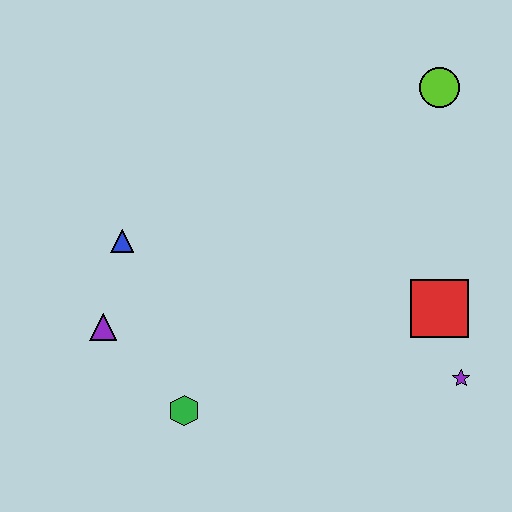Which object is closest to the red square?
The purple star is closest to the red square.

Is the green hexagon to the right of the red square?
No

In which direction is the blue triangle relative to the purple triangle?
The blue triangle is above the purple triangle.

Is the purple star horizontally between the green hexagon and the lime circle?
No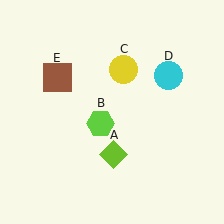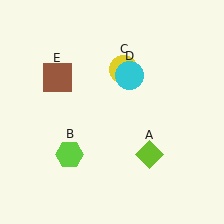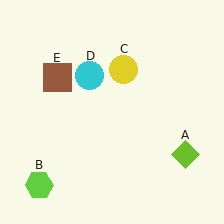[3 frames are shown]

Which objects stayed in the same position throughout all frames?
Yellow circle (object C) and brown square (object E) remained stationary.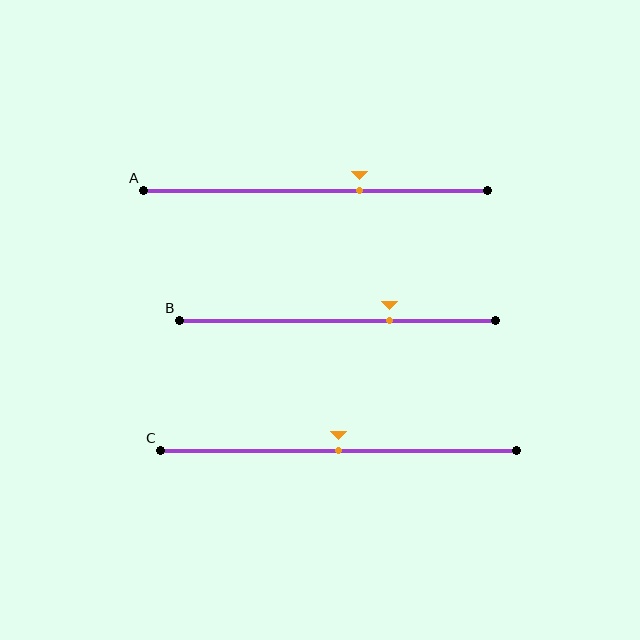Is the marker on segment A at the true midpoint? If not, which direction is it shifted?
No, the marker on segment A is shifted to the right by about 13% of the segment length.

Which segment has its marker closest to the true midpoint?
Segment C has its marker closest to the true midpoint.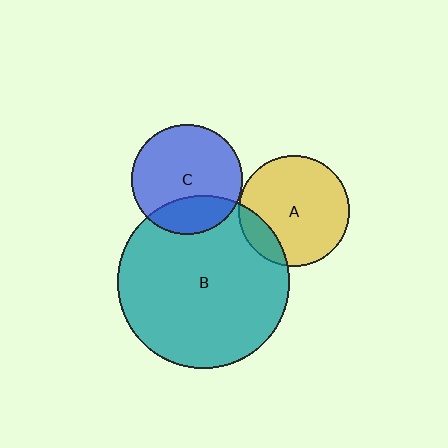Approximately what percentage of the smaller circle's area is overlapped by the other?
Approximately 15%.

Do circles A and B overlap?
Yes.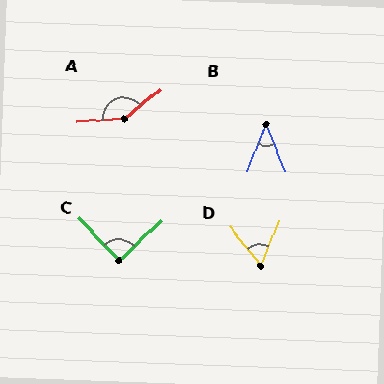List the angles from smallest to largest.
B (44°), D (60°), C (91°), A (145°).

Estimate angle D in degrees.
Approximately 60 degrees.